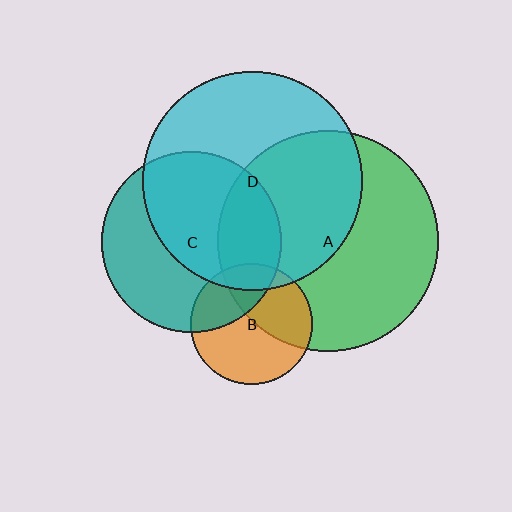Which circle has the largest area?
Circle A (green).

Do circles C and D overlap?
Yes.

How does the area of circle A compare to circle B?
Approximately 3.3 times.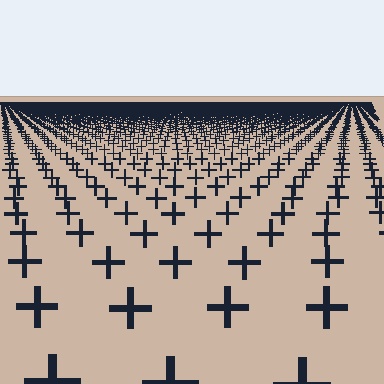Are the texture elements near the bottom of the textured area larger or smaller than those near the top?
Larger. Near the bottom, elements are closer to the viewer and appear at a bigger on-screen size.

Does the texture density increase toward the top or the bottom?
Density increases toward the top.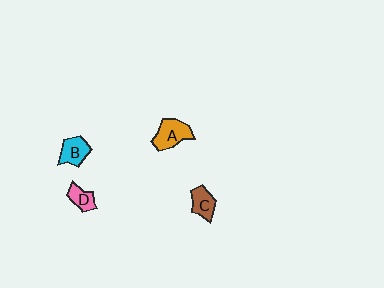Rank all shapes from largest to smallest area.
From largest to smallest: A (orange), B (cyan), C (brown), D (pink).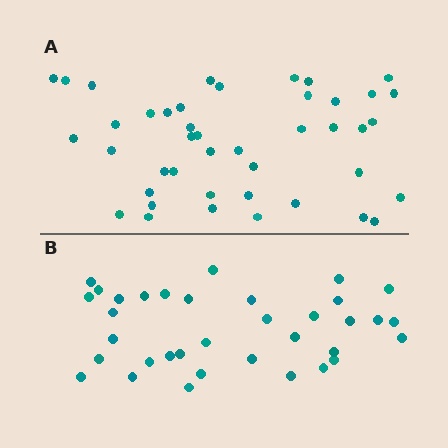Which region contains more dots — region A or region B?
Region A (the top region) has more dots.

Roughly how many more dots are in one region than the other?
Region A has roughly 8 or so more dots than region B.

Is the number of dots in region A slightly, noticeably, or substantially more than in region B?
Region A has only slightly more — the two regions are fairly close. The ratio is roughly 1.2 to 1.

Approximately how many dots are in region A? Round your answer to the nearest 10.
About 40 dots. (The exact count is 43, which rounds to 40.)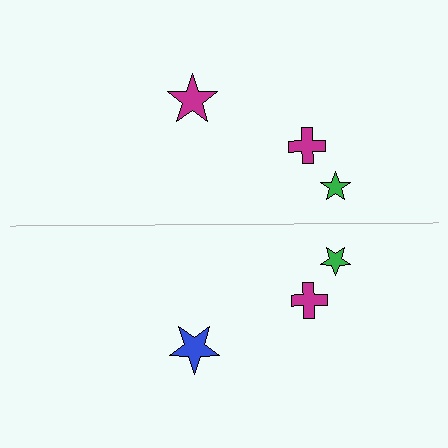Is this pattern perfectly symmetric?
No, the pattern is not perfectly symmetric. The blue star on the bottom side breaks the symmetry — its mirror counterpart is magenta.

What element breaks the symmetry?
The blue star on the bottom side breaks the symmetry — its mirror counterpart is magenta.